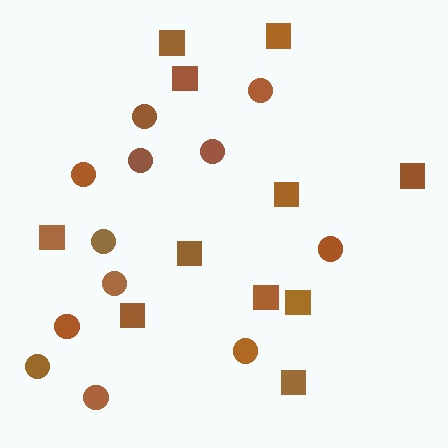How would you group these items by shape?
There are 2 groups: one group of circles (12) and one group of squares (11).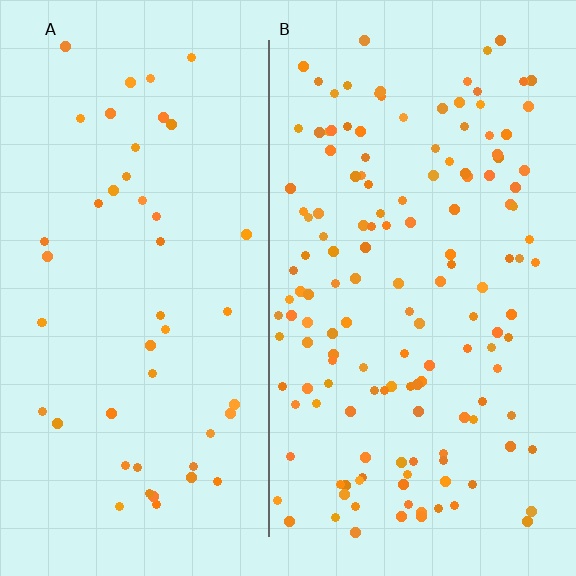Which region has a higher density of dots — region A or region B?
B (the right).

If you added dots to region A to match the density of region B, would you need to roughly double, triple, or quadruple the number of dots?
Approximately triple.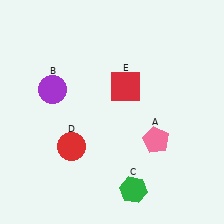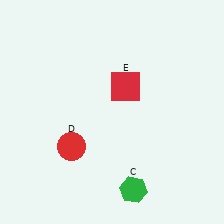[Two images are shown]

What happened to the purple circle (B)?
The purple circle (B) was removed in Image 2. It was in the top-left area of Image 1.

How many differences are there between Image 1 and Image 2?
There are 2 differences between the two images.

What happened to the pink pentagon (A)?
The pink pentagon (A) was removed in Image 2. It was in the bottom-right area of Image 1.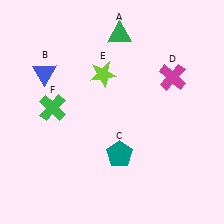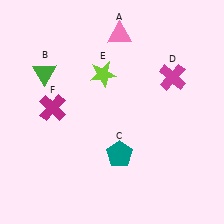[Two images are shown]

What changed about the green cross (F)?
In Image 1, F is green. In Image 2, it changed to magenta.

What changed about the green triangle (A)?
In Image 1, A is green. In Image 2, it changed to pink.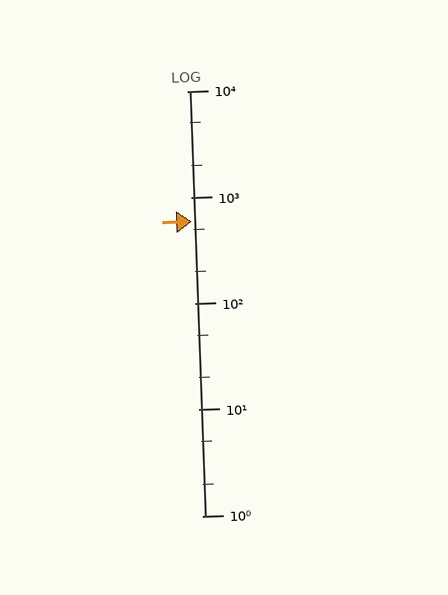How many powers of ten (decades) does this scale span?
The scale spans 4 decades, from 1 to 10000.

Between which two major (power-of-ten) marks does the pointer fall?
The pointer is between 100 and 1000.